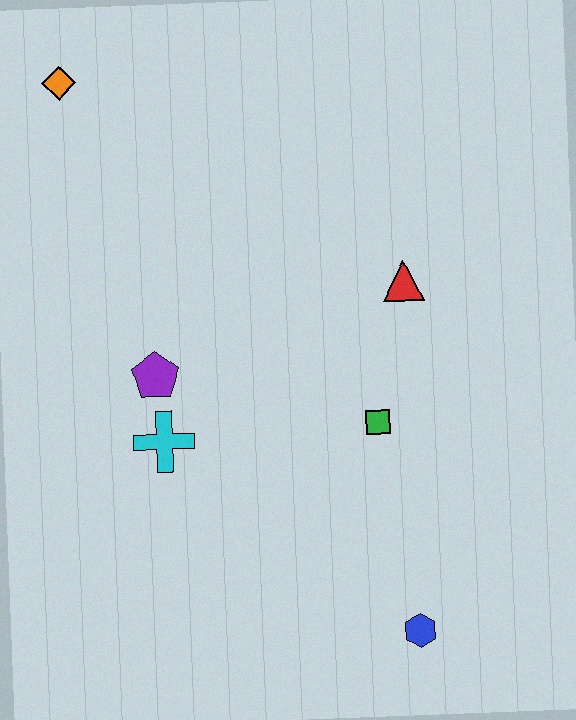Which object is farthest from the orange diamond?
The blue hexagon is farthest from the orange diamond.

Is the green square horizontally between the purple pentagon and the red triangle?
Yes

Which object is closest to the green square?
The red triangle is closest to the green square.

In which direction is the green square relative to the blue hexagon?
The green square is above the blue hexagon.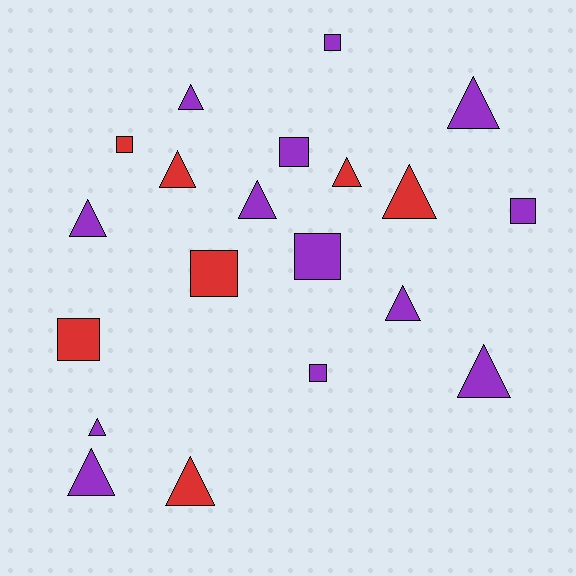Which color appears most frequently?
Purple, with 13 objects.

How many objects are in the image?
There are 20 objects.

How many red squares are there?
There are 3 red squares.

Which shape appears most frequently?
Triangle, with 12 objects.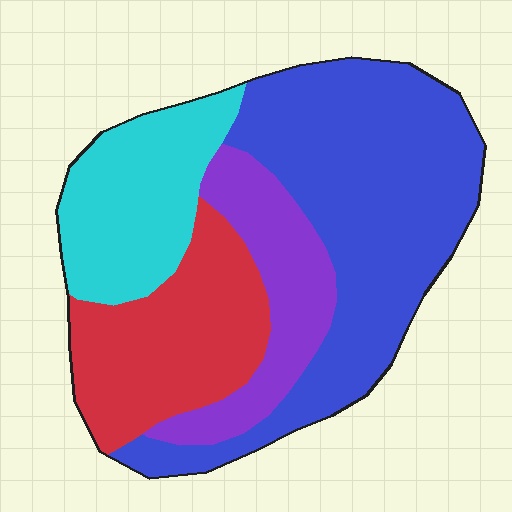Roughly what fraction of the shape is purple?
Purple takes up about one sixth (1/6) of the shape.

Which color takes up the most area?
Blue, at roughly 45%.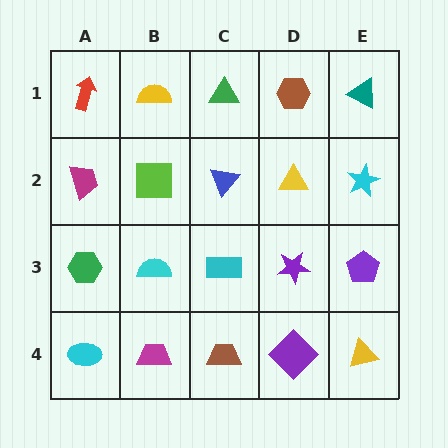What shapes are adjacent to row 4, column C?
A cyan rectangle (row 3, column C), a magenta trapezoid (row 4, column B), a purple diamond (row 4, column D).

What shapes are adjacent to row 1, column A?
A magenta trapezoid (row 2, column A), a yellow semicircle (row 1, column B).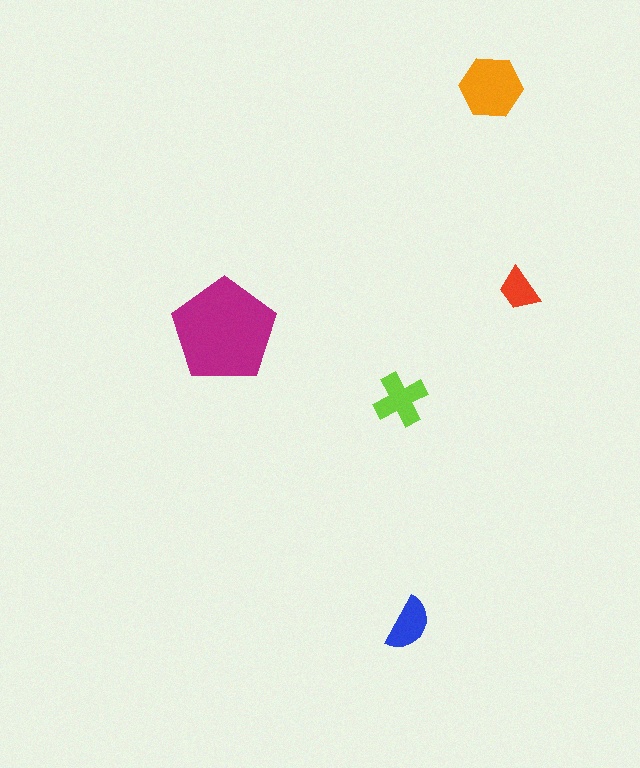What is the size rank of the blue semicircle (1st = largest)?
4th.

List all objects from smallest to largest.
The red trapezoid, the blue semicircle, the lime cross, the orange hexagon, the magenta pentagon.